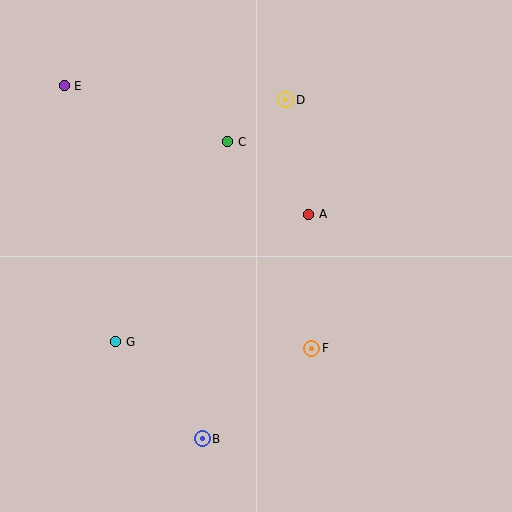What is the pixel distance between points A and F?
The distance between A and F is 134 pixels.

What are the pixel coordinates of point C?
Point C is at (228, 142).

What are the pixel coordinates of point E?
Point E is at (64, 86).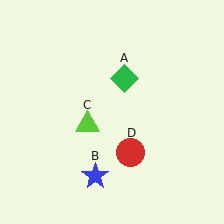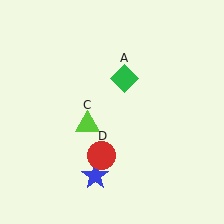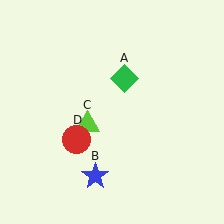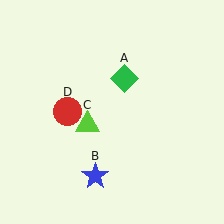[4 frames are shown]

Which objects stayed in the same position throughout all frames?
Green diamond (object A) and blue star (object B) and lime triangle (object C) remained stationary.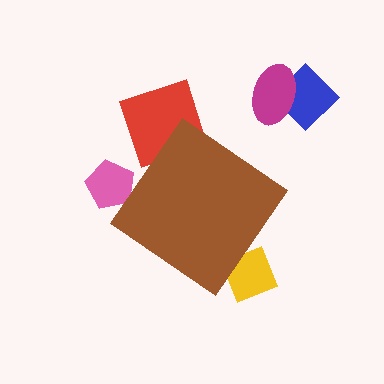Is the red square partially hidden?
Yes, the red square is partially hidden behind the brown diamond.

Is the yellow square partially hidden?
Yes, the yellow square is partially hidden behind the brown diamond.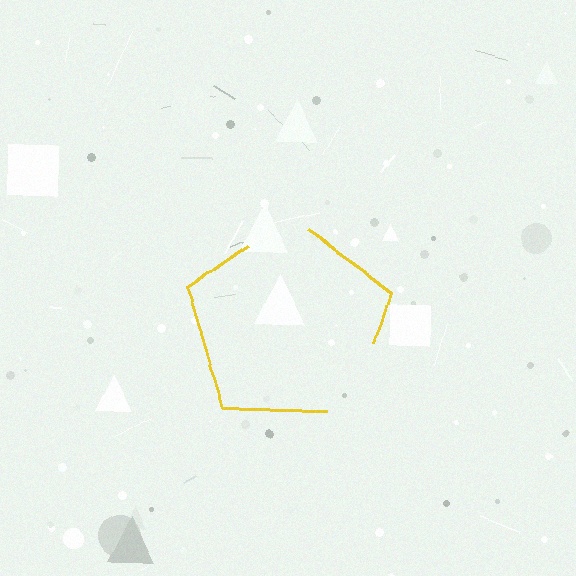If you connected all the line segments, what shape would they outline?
They would outline a pentagon.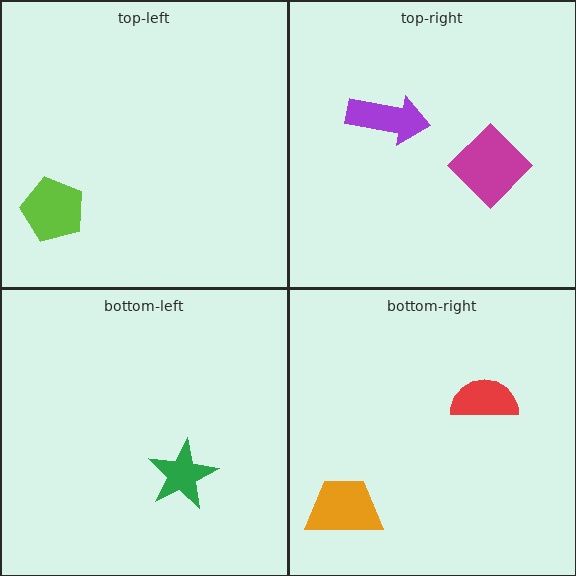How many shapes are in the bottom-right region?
2.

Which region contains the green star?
The bottom-left region.